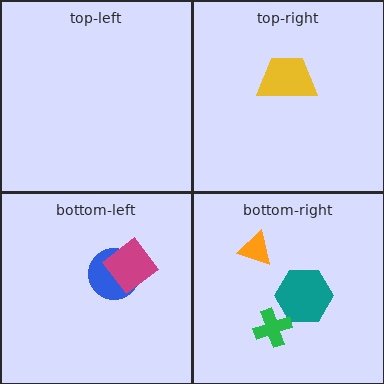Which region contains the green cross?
The bottom-right region.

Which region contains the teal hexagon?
The bottom-right region.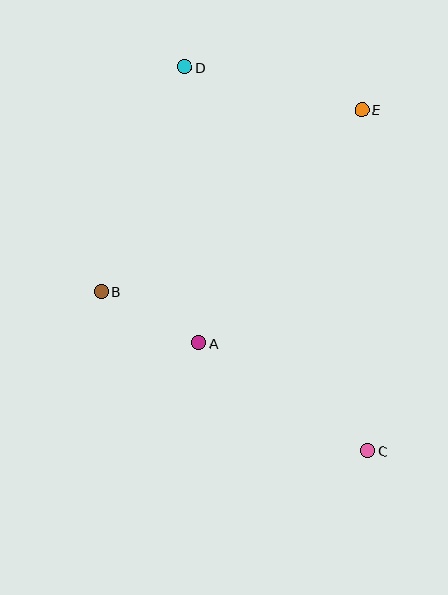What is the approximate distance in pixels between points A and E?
The distance between A and E is approximately 284 pixels.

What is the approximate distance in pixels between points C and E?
The distance between C and E is approximately 341 pixels.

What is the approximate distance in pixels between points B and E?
The distance between B and E is approximately 318 pixels.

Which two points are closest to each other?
Points A and B are closest to each other.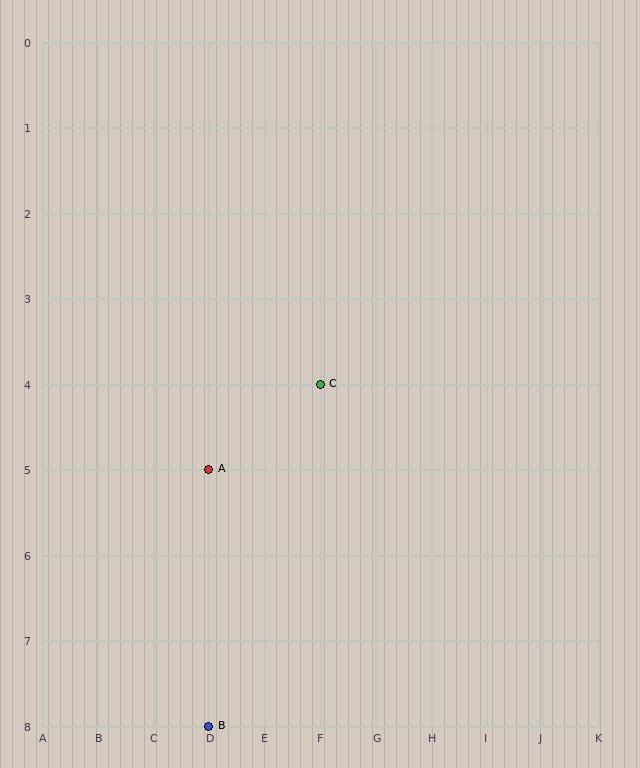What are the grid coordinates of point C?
Point C is at grid coordinates (F, 4).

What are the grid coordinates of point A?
Point A is at grid coordinates (D, 5).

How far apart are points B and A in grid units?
Points B and A are 3 rows apart.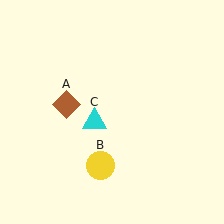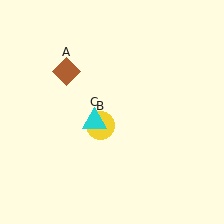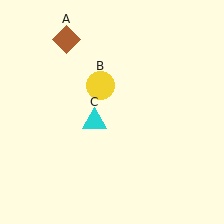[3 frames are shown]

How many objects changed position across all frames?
2 objects changed position: brown diamond (object A), yellow circle (object B).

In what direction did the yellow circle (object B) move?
The yellow circle (object B) moved up.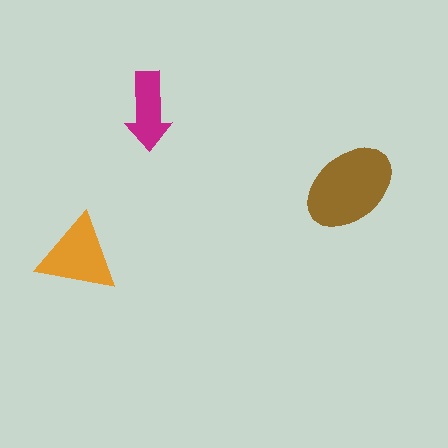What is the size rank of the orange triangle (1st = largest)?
2nd.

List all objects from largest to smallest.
The brown ellipse, the orange triangle, the magenta arrow.